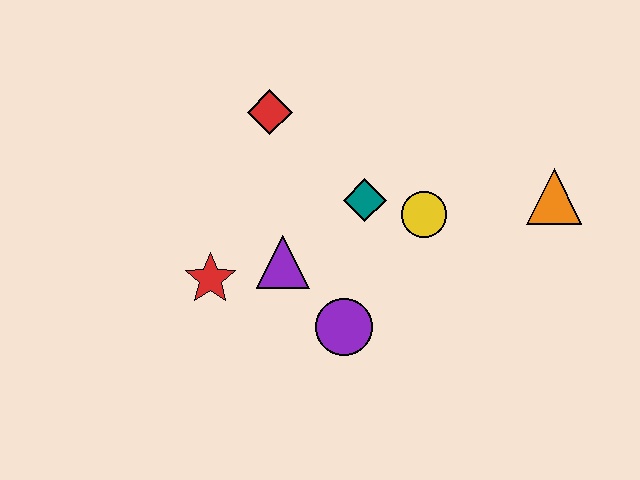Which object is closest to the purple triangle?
The red star is closest to the purple triangle.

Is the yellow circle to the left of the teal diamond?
No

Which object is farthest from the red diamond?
The orange triangle is farthest from the red diamond.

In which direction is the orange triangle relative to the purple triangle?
The orange triangle is to the right of the purple triangle.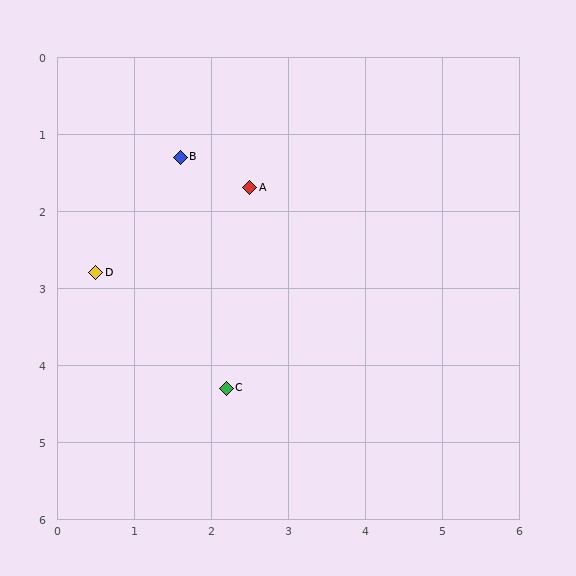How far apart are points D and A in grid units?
Points D and A are about 2.3 grid units apart.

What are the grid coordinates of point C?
Point C is at approximately (2.2, 4.3).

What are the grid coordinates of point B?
Point B is at approximately (1.6, 1.3).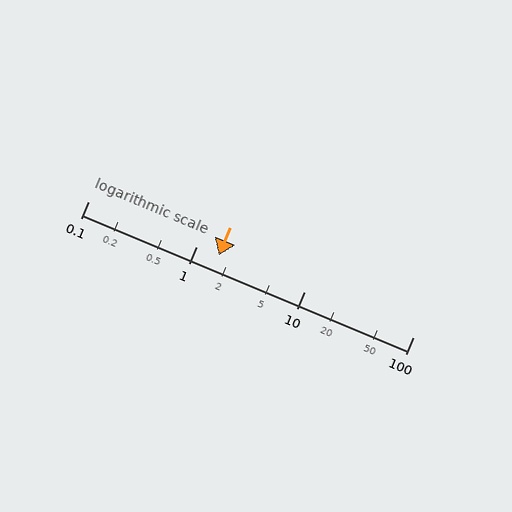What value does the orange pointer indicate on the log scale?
The pointer indicates approximately 1.6.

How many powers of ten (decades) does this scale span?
The scale spans 3 decades, from 0.1 to 100.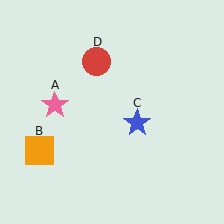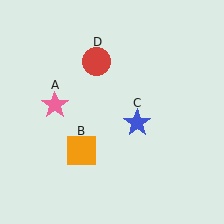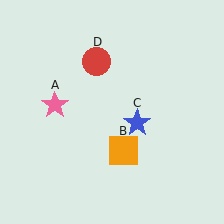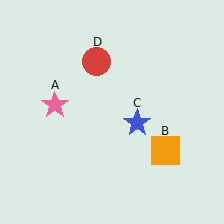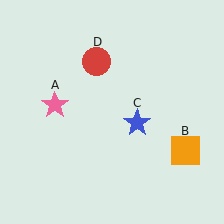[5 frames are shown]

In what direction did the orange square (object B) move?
The orange square (object B) moved right.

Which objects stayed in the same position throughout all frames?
Pink star (object A) and blue star (object C) and red circle (object D) remained stationary.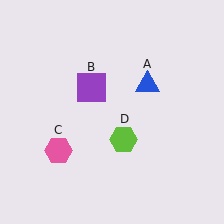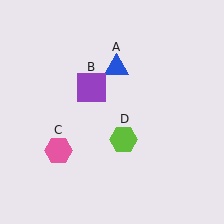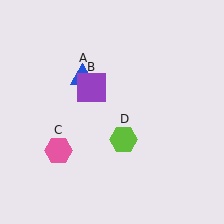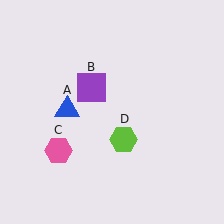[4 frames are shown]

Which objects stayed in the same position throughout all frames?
Purple square (object B) and pink hexagon (object C) and lime hexagon (object D) remained stationary.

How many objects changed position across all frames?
1 object changed position: blue triangle (object A).